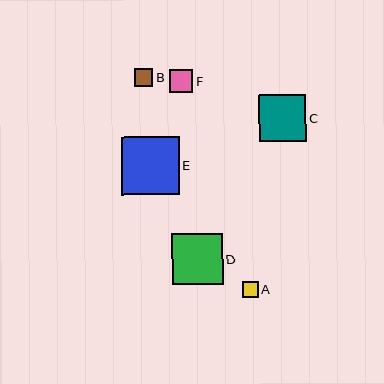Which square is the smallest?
Square A is the smallest with a size of approximately 16 pixels.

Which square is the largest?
Square E is the largest with a size of approximately 58 pixels.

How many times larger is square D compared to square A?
Square D is approximately 3.2 times the size of square A.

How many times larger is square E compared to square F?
Square E is approximately 2.5 times the size of square F.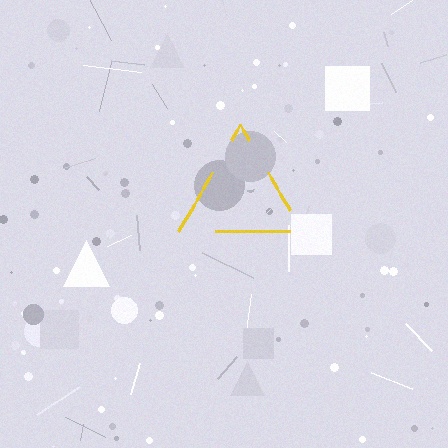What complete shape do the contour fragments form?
The contour fragments form a triangle.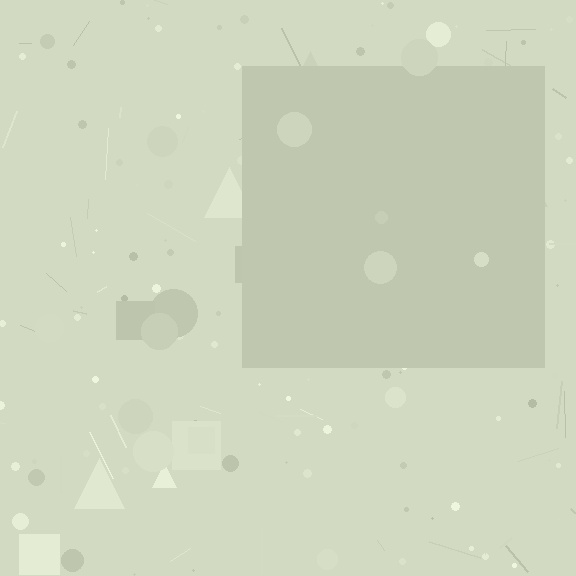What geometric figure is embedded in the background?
A square is embedded in the background.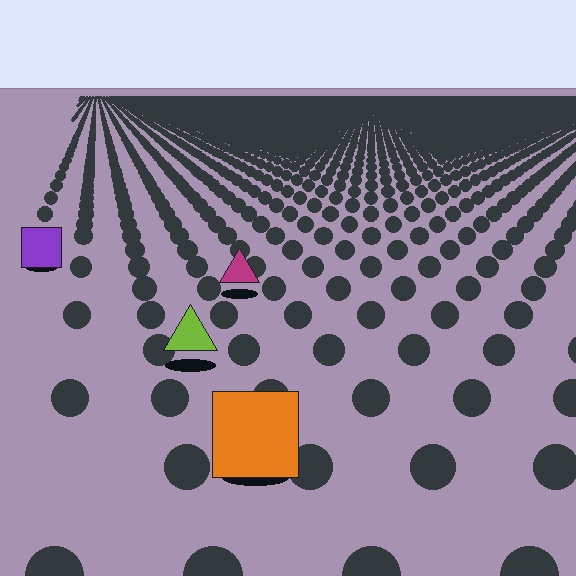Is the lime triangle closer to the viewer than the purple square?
Yes. The lime triangle is closer — you can tell from the texture gradient: the ground texture is coarser near it.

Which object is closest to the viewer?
The orange square is closest. The texture marks near it are larger and more spread out.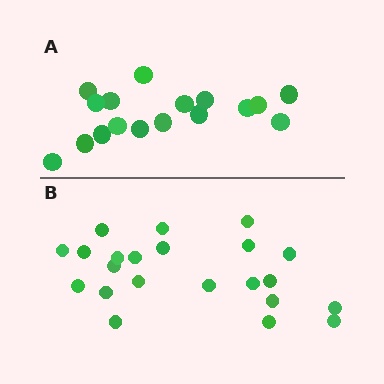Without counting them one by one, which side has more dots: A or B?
Region B (the bottom region) has more dots.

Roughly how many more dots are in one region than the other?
Region B has about 5 more dots than region A.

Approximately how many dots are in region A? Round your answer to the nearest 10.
About 20 dots. (The exact count is 17, which rounds to 20.)